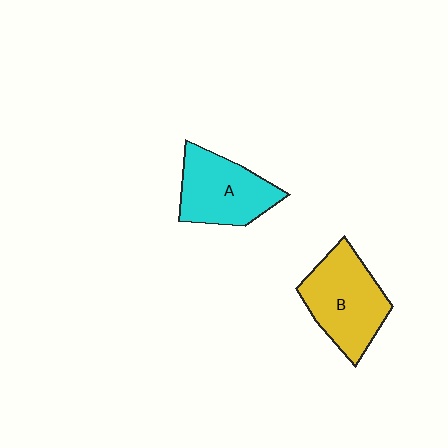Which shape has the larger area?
Shape B (yellow).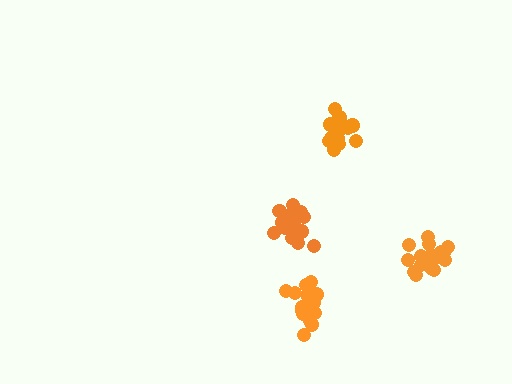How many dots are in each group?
Group 1: 18 dots, Group 2: 17 dots, Group 3: 17 dots, Group 4: 20 dots (72 total).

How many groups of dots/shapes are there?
There are 4 groups.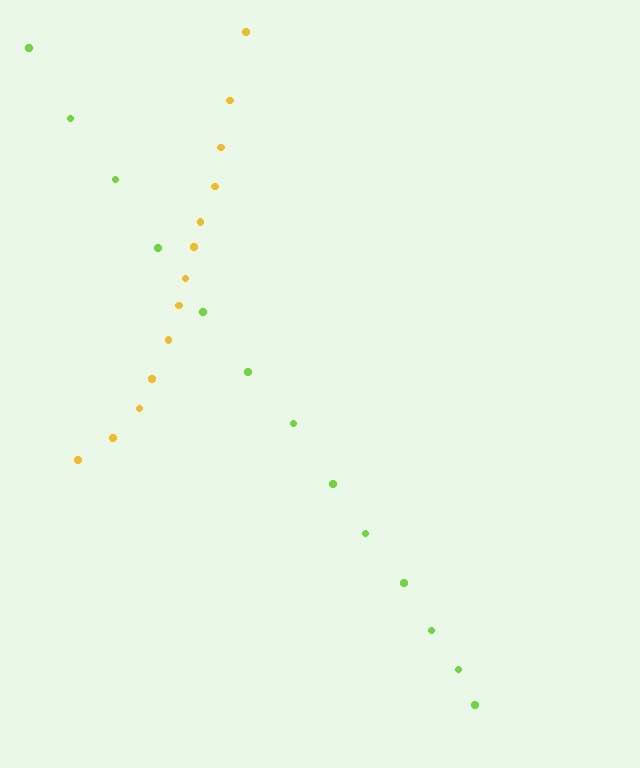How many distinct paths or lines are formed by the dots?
There are 2 distinct paths.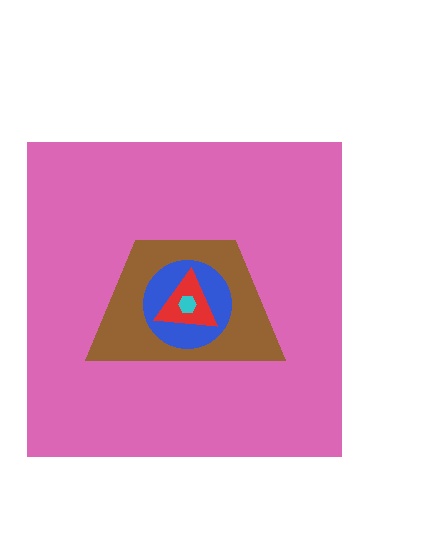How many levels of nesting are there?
5.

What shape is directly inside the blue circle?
The red triangle.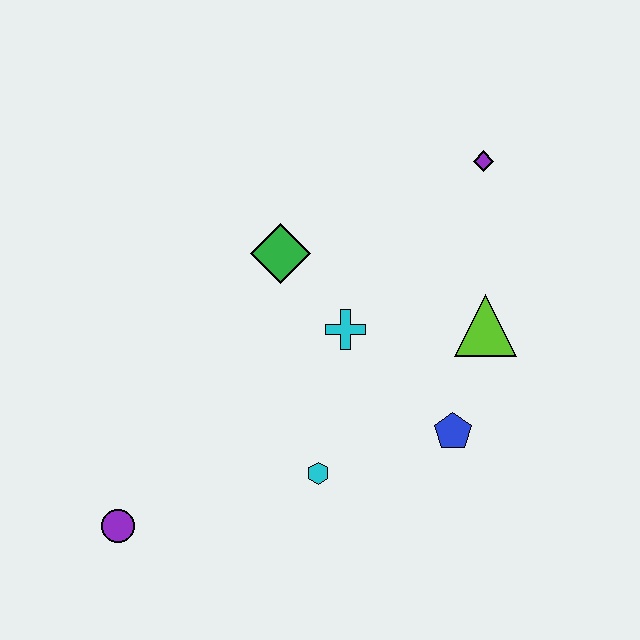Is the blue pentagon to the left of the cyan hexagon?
No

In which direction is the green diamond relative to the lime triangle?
The green diamond is to the left of the lime triangle.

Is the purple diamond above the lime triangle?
Yes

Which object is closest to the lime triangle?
The blue pentagon is closest to the lime triangle.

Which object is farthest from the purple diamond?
The purple circle is farthest from the purple diamond.